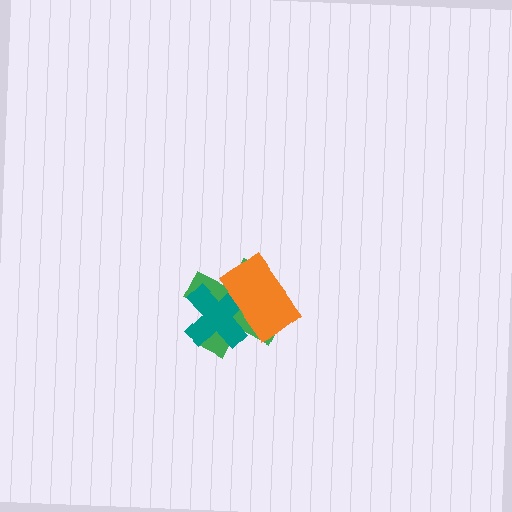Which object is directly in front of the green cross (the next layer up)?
The teal cross is directly in front of the green cross.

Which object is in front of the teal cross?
The orange rectangle is in front of the teal cross.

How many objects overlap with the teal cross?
2 objects overlap with the teal cross.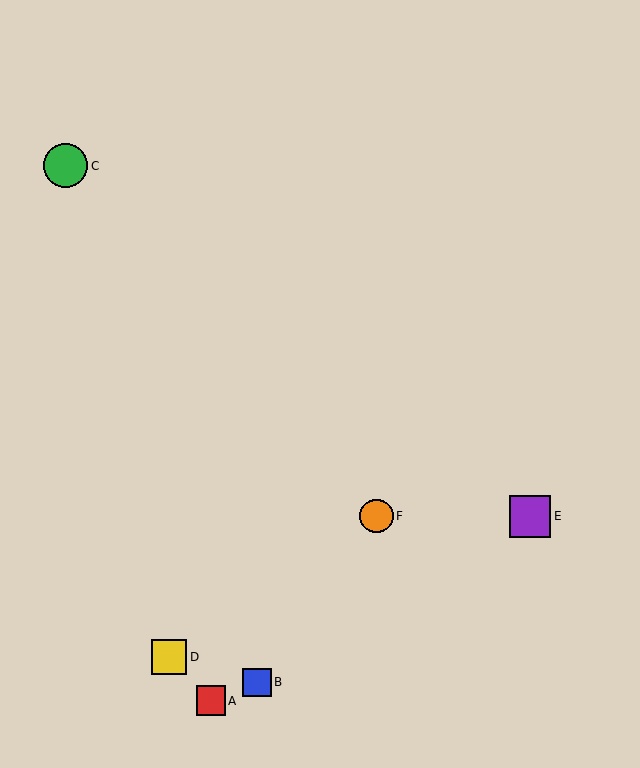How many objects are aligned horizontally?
2 objects (E, F) are aligned horizontally.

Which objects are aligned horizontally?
Objects E, F are aligned horizontally.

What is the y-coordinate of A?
Object A is at y≈701.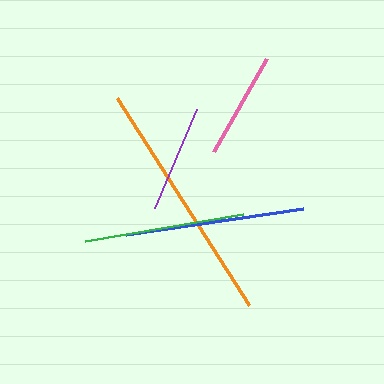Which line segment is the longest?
The orange line is the longest at approximately 246 pixels.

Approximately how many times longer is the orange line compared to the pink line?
The orange line is approximately 2.3 times the length of the pink line.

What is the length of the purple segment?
The purple segment is approximately 107 pixels long.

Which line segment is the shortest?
The pink line is the shortest at approximately 107 pixels.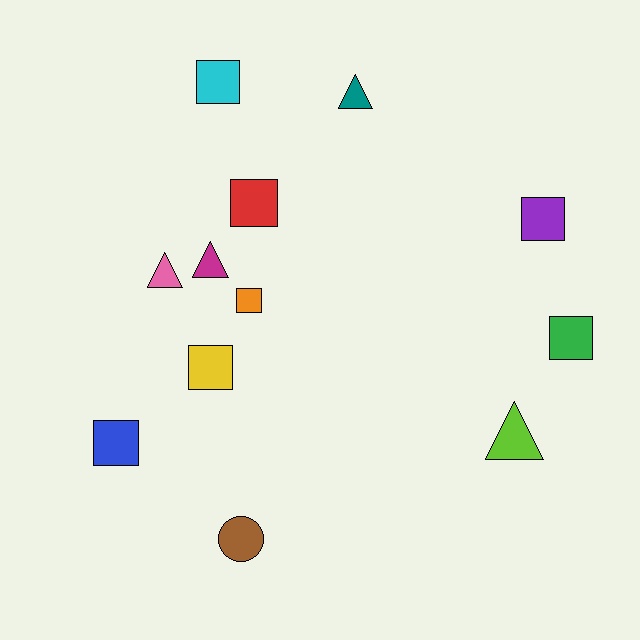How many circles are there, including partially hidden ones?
There is 1 circle.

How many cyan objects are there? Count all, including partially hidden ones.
There is 1 cyan object.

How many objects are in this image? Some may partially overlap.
There are 12 objects.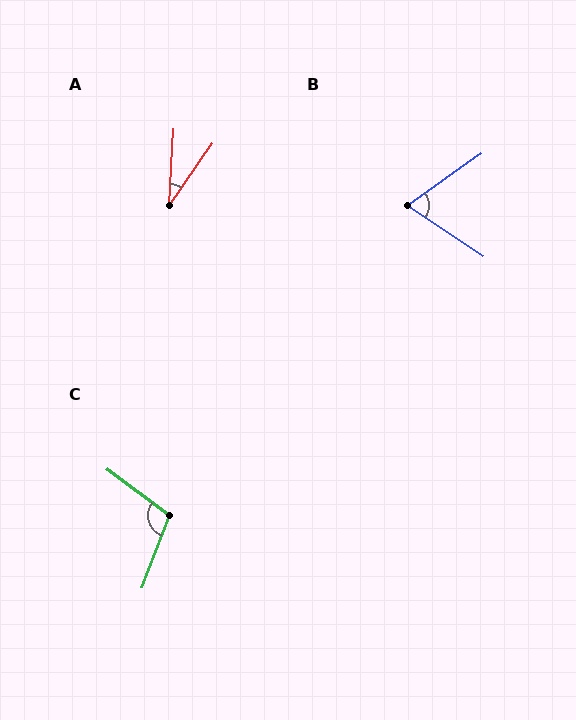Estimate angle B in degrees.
Approximately 69 degrees.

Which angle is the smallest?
A, at approximately 31 degrees.